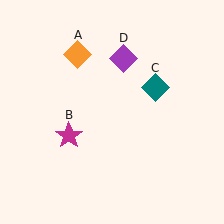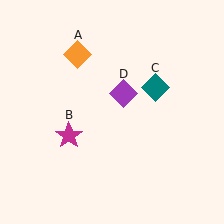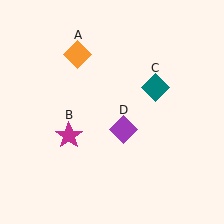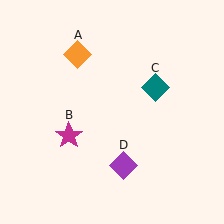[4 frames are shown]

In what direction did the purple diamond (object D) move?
The purple diamond (object D) moved down.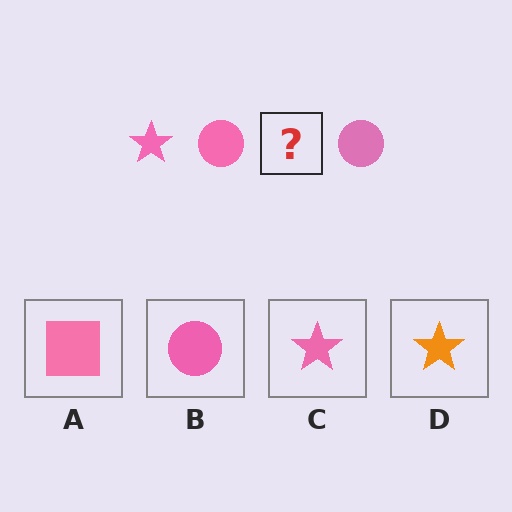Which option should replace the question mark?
Option C.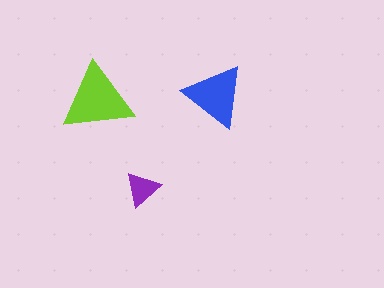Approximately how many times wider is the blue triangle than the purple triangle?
About 2 times wider.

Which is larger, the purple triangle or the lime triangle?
The lime one.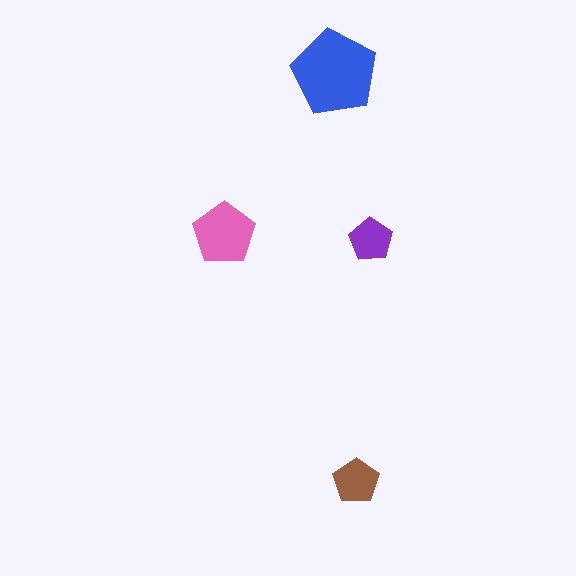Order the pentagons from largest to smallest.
the blue one, the pink one, the brown one, the purple one.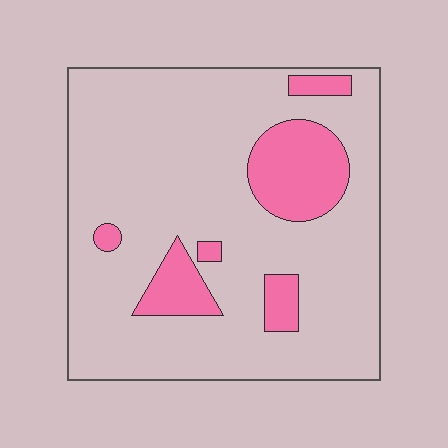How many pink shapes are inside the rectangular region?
6.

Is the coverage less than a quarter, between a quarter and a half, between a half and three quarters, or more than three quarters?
Less than a quarter.